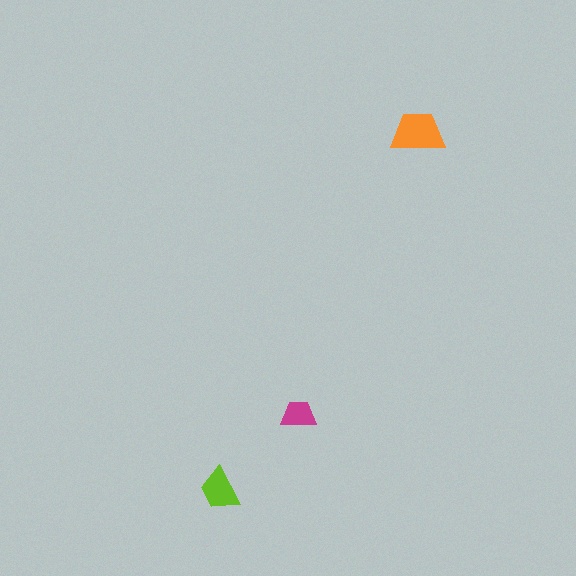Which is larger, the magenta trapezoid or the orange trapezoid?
The orange one.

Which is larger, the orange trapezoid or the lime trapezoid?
The orange one.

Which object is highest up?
The orange trapezoid is topmost.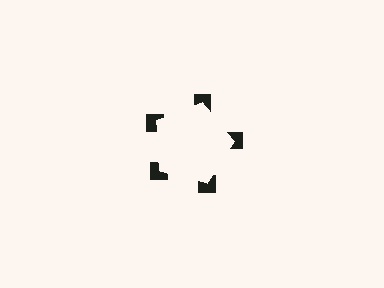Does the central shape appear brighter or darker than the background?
It typically appears slightly brighter than the background, even though no actual brightness change is drawn.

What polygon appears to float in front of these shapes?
An illusory pentagon — its edges are inferred from the aligned wedge cuts in the notched squares, not physically drawn.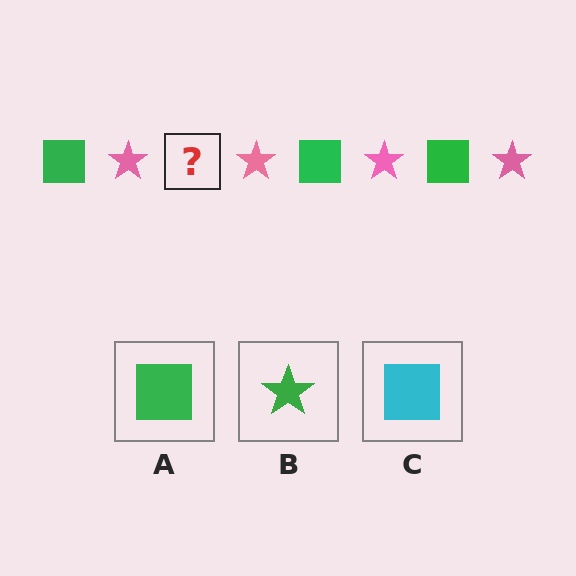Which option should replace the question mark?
Option A.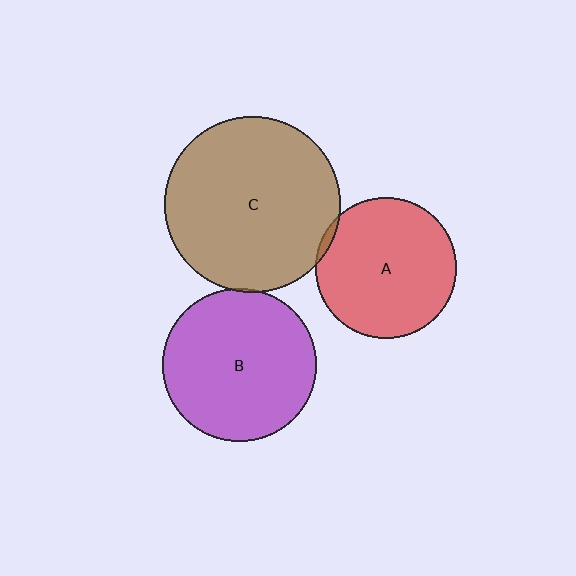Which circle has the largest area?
Circle C (brown).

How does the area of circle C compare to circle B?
Approximately 1.3 times.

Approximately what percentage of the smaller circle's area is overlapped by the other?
Approximately 5%.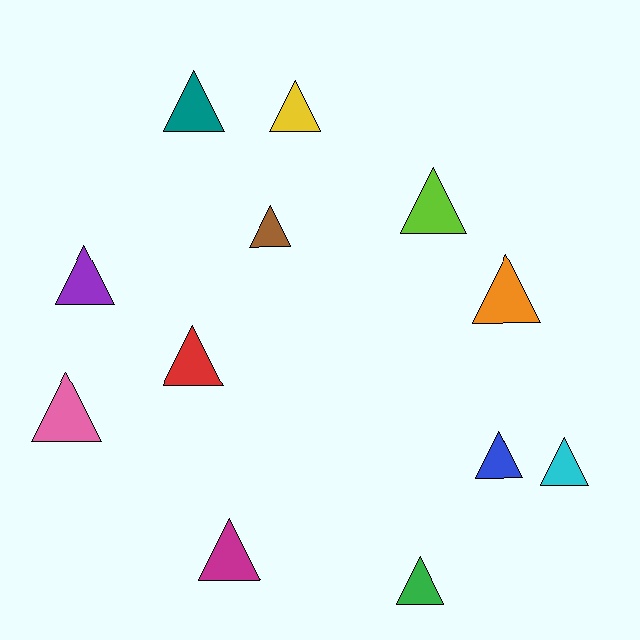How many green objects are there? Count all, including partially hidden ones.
There is 1 green object.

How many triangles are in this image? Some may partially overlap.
There are 12 triangles.